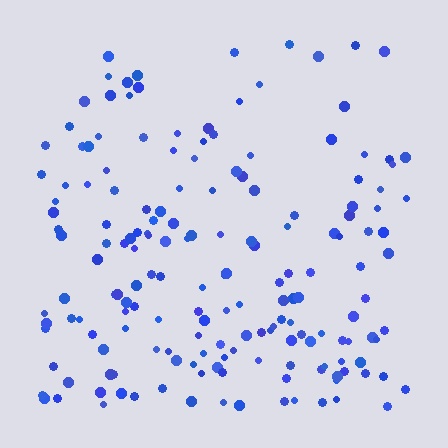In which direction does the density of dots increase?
From top to bottom, with the bottom side densest.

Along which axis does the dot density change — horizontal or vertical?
Vertical.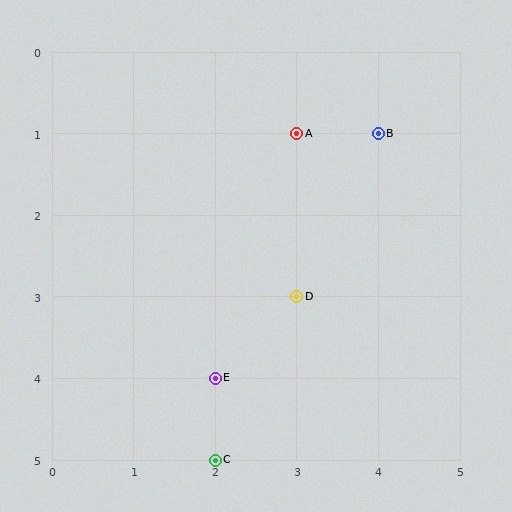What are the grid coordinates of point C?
Point C is at grid coordinates (2, 5).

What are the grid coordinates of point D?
Point D is at grid coordinates (3, 3).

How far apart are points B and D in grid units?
Points B and D are 1 column and 2 rows apart (about 2.2 grid units diagonally).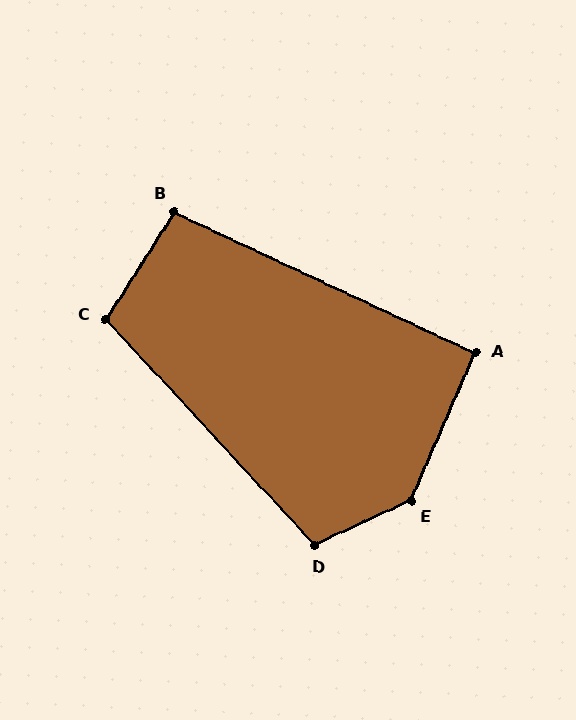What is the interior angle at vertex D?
Approximately 108 degrees (obtuse).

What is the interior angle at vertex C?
Approximately 105 degrees (obtuse).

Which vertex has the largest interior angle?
E, at approximately 138 degrees.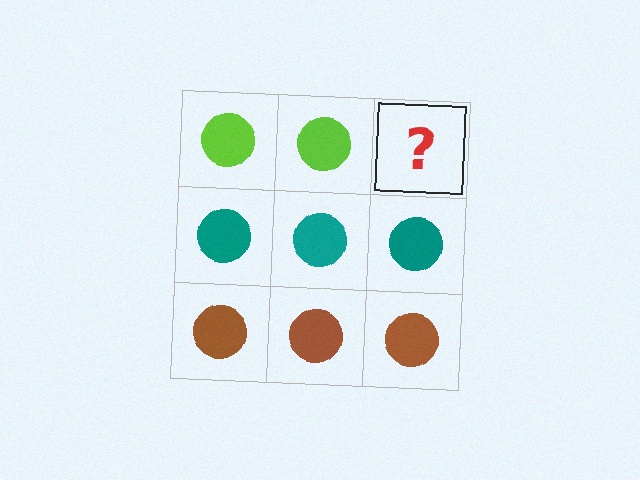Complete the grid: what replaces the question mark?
The question mark should be replaced with a lime circle.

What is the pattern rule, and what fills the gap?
The rule is that each row has a consistent color. The gap should be filled with a lime circle.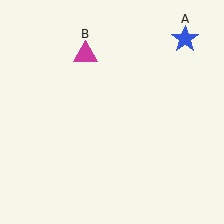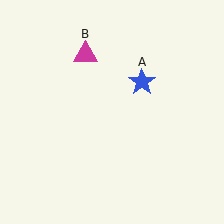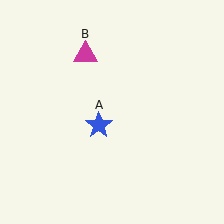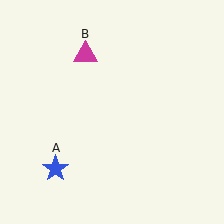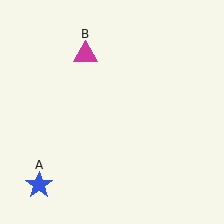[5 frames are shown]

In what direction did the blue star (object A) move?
The blue star (object A) moved down and to the left.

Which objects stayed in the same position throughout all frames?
Magenta triangle (object B) remained stationary.